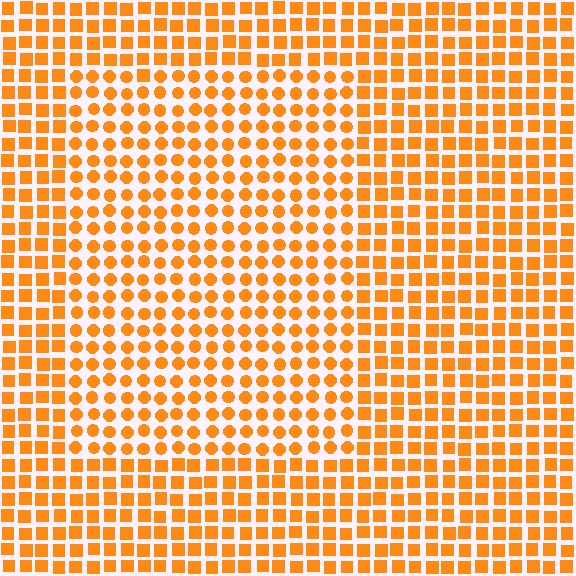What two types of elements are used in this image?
The image uses circles inside the rectangle region and squares outside it.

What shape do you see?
I see a rectangle.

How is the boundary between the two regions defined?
The boundary is defined by a change in element shape: circles inside vs. squares outside. All elements share the same color and spacing.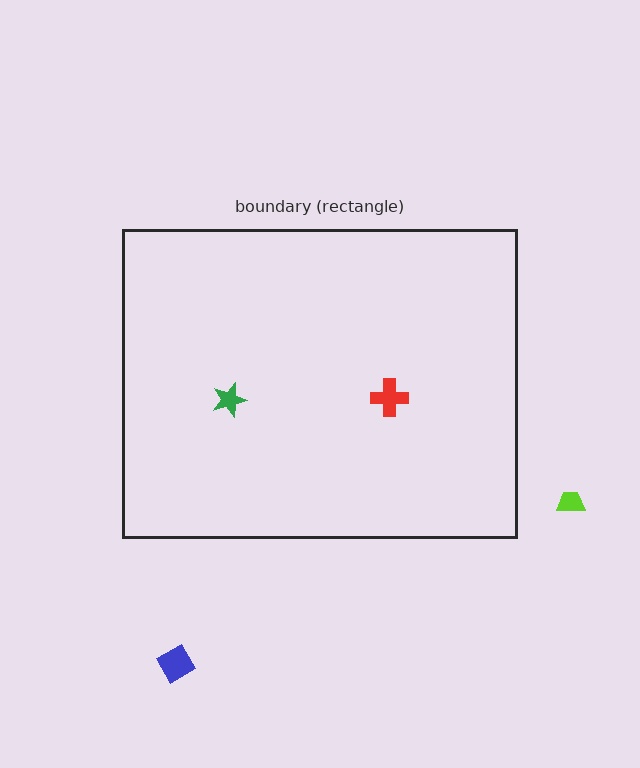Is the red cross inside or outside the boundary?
Inside.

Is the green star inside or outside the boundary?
Inside.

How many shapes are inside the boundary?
2 inside, 2 outside.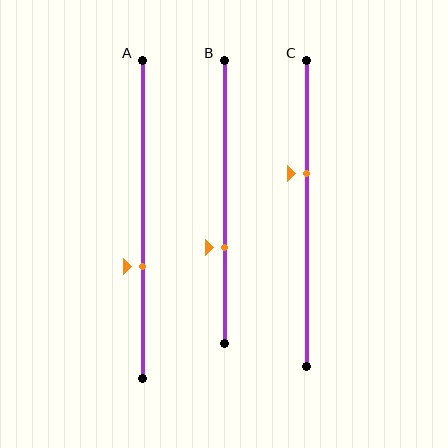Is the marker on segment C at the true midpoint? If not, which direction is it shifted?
No, the marker on segment C is shifted upward by about 13% of the segment length.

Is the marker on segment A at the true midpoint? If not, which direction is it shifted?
No, the marker on segment A is shifted downward by about 15% of the segment length.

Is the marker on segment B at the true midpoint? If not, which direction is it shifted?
No, the marker on segment B is shifted downward by about 16% of the segment length.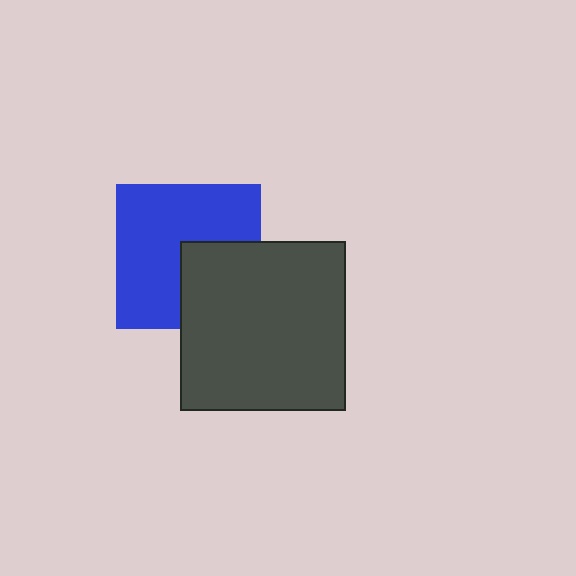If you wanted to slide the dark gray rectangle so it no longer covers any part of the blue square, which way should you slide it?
Slide it toward the lower-right — that is the most direct way to separate the two shapes.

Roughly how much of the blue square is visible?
Most of it is visible (roughly 66%).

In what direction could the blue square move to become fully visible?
The blue square could move toward the upper-left. That would shift it out from behind the dark gray rectangle entirely.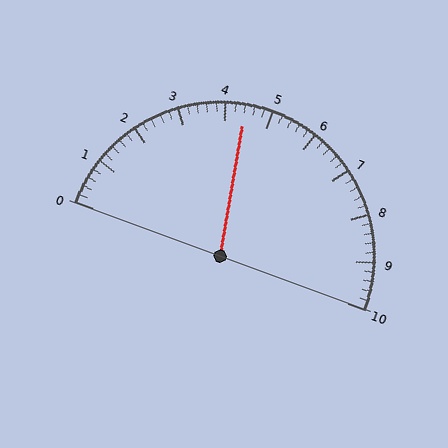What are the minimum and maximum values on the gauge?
The gauge ranges from 0 to 10.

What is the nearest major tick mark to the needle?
The nearest major tick mark is 4.